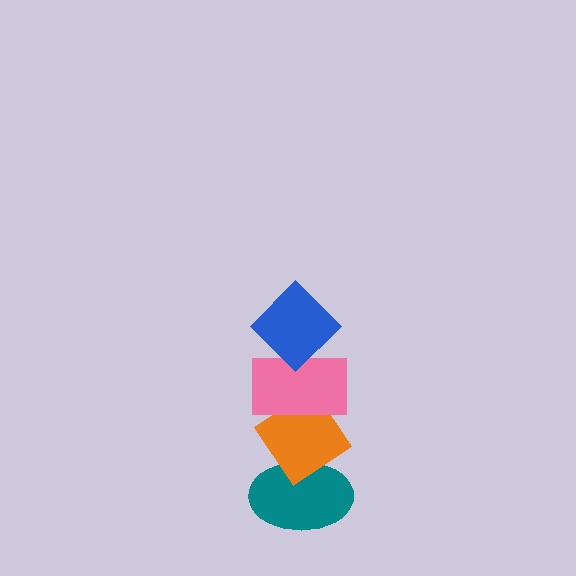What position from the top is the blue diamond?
The blue diamond is 1st from the top.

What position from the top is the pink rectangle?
The pink rectangle is 2nd from the top.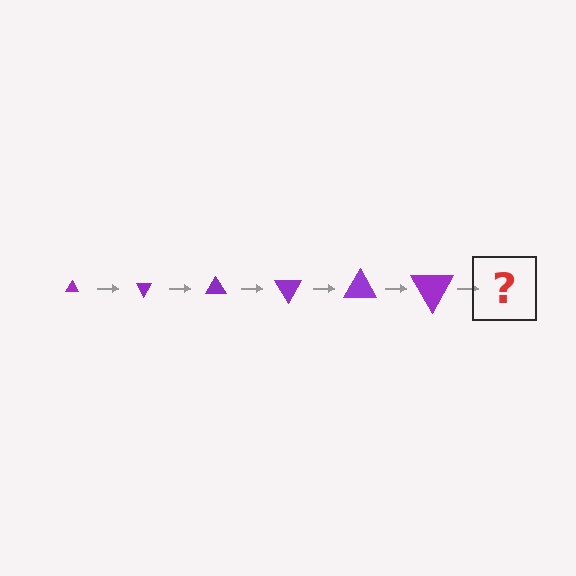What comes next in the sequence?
The next element should be a triangle, larger than the previous one and rotated 360 degrees from the start.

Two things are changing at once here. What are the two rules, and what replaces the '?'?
The two rules are that the triangle grows larger each step and it rotates 60 degrees each step. The '?' should be a triangle, larger than the previous one and rotated 360 degrees from the start.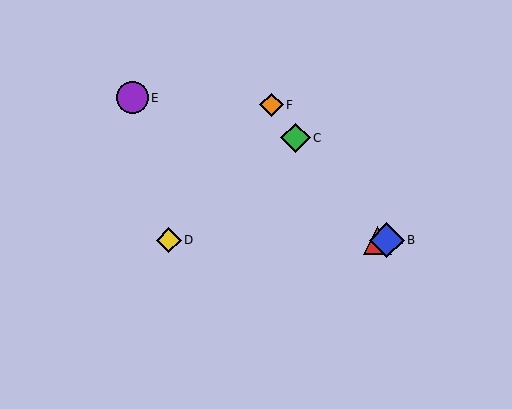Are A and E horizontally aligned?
No, A is at y≈240 and E is at y≈98.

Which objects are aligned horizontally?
Objects A, B, D are aligned horizontally.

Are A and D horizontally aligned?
Yes, both are at y≈240.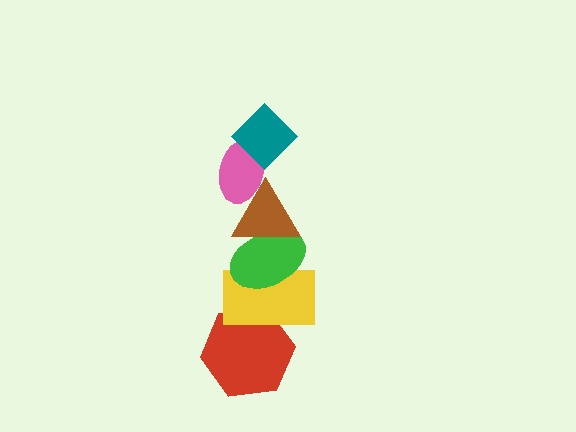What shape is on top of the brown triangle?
The pink ellipse is on top of the brown triangle.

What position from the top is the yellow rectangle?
The yellow rectangle is 5th from the top.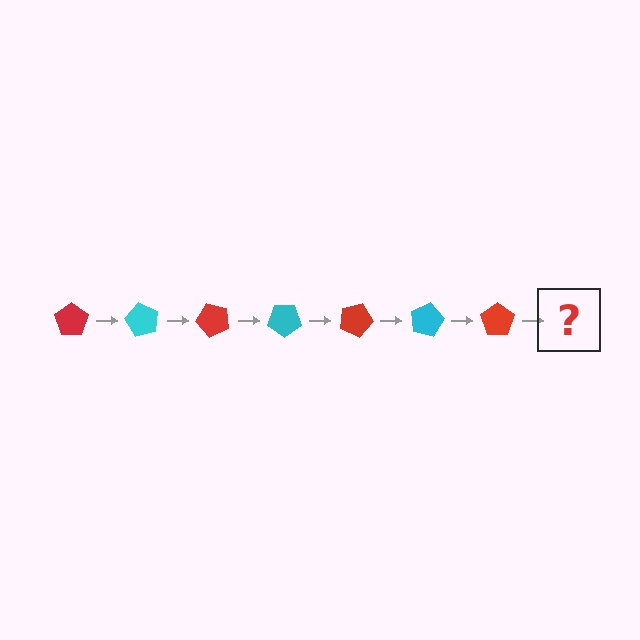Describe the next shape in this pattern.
It should be a cyan pentagon, rotated 420 degrees from the start.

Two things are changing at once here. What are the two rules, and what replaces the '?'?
The two rules are that it rotates 60 degrees each step and the color cycles through red and cyan. The '?' should be a cyan pentagon, rotated 420 degrees from the start.